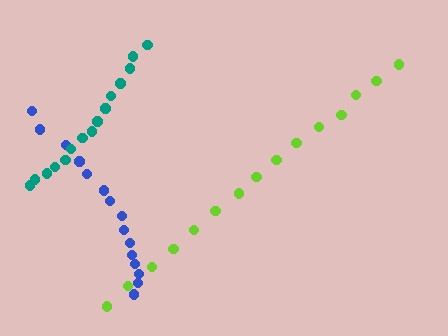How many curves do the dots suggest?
There are 3 distinct paths.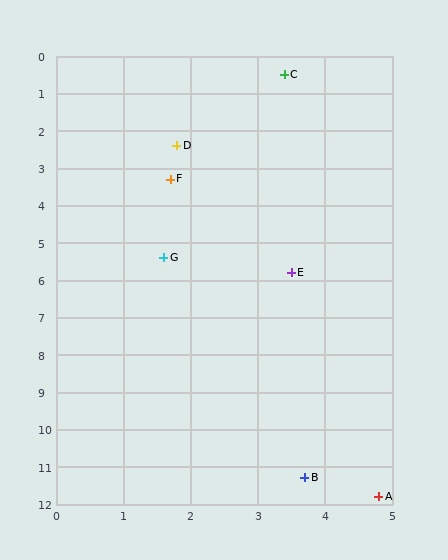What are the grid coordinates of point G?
Point G is at approximately (1.6, 5.4).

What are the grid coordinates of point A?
Point A is at approximately (4.8, 11.8).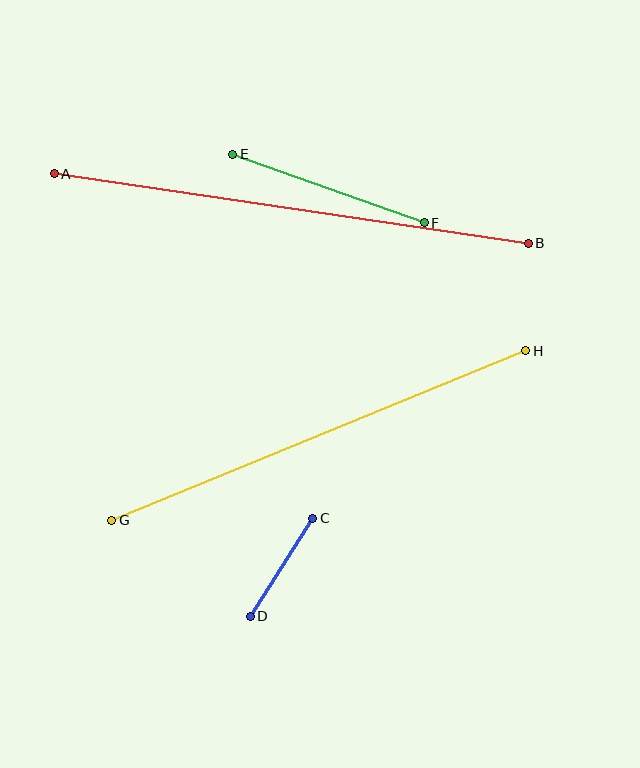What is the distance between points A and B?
The distance is approximately 479 pixels.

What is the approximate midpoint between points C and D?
The midpoint is at approximately (281, 567) pixels.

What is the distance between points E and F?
The distance is approximately 203 pixels.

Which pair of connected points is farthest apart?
Points A and B are farthest apart.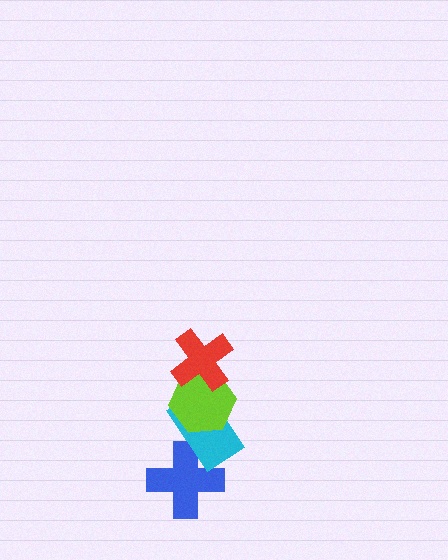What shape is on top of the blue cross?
The cyan rectangle is on top of the blue cross.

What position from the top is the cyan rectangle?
The cyan rectangle is 3rd from the top.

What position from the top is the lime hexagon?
The lime hexagon is 2nd from the top.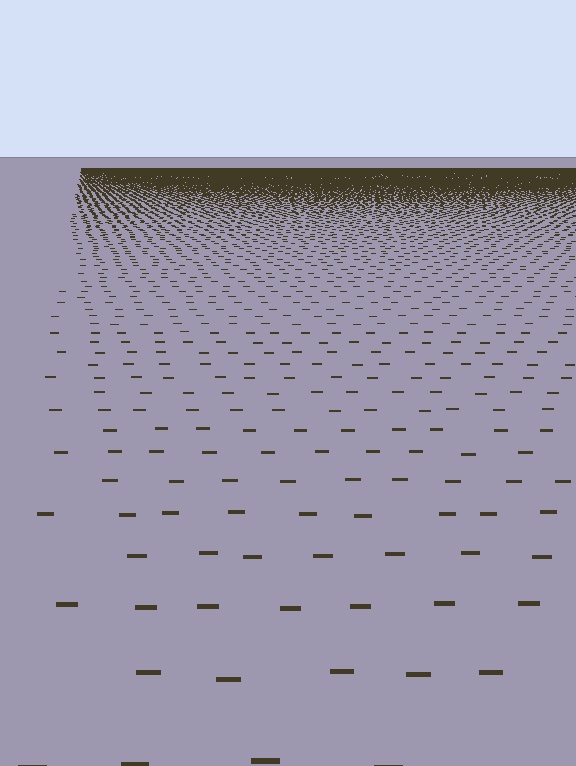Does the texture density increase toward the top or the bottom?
Density increases toward the top.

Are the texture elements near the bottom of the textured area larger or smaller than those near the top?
Larger. Near the bottom, elements are closer to the viewer and appear at a bigger on-screen size.